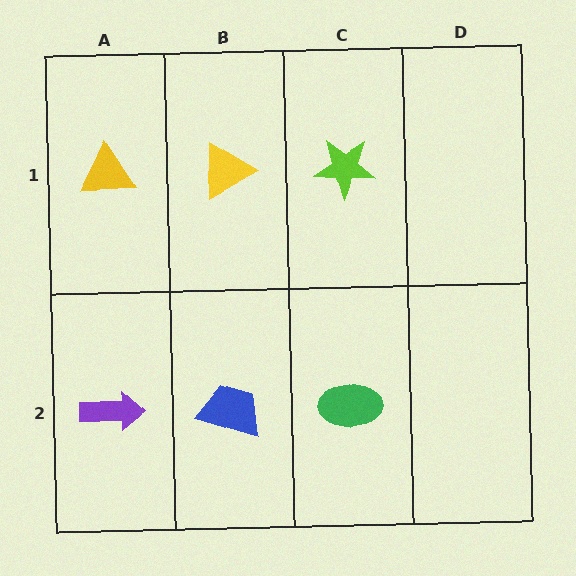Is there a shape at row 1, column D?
No, that cell is empty.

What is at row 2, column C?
A green ellipse.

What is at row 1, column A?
A yellow triangle.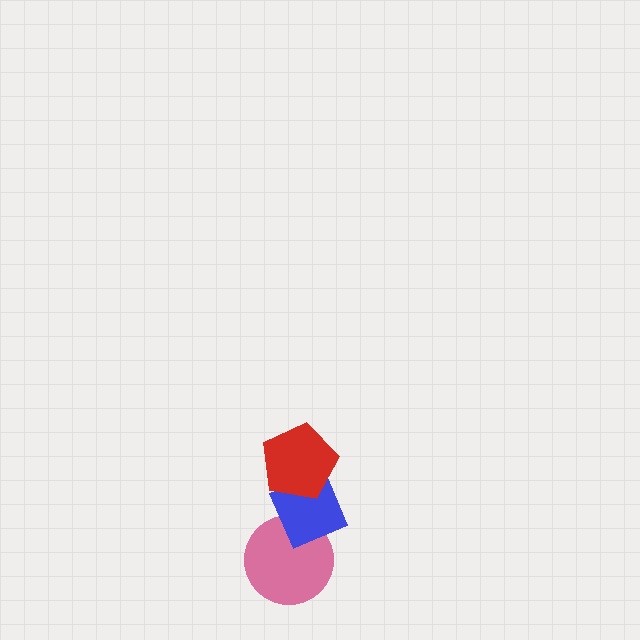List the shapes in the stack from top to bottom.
From top to bottom: the red pentagon, the blue diamond, the pink circle.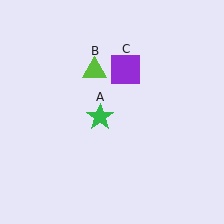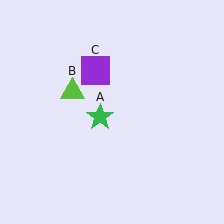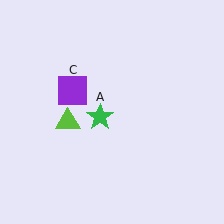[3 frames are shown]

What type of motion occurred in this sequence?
The lime triangle (object B), purple square (object C) rotated counterclockwise around the center of the scene.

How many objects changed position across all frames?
2 objects changed position: lime triangle (object B), purple square (object C).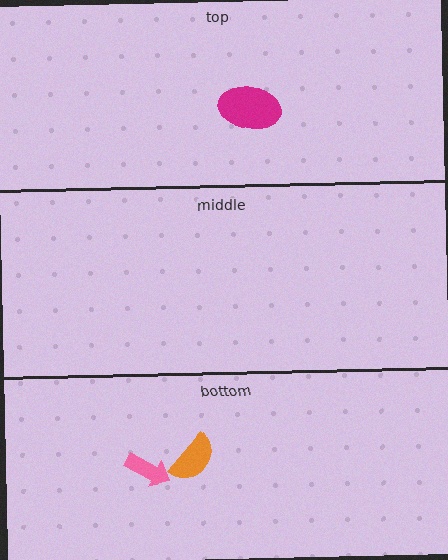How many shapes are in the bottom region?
2.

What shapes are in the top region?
The magenta ellipse.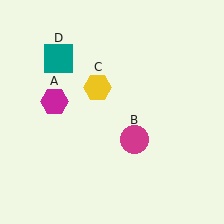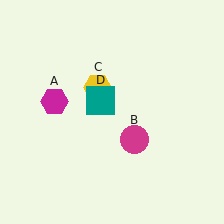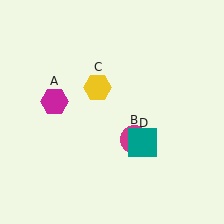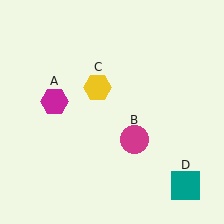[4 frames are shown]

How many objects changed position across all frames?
1 object changed position: teal square (object D).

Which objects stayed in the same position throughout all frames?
Magenta hexagon (object A) and magenta circle (object B) and yellow hexagon (object C) remained stationary.